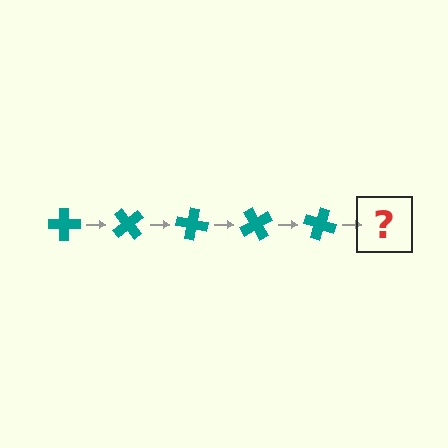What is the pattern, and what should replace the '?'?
The pattern is that the cross rotates 50 degrees each step. The '?' should be a teal cross rotated 250 degrees.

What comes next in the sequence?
The next element should be a teal cross rotated 250 degrees.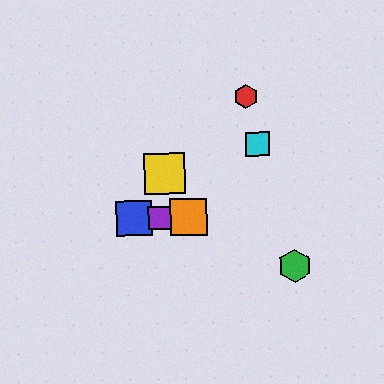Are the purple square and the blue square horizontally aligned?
Yes, both are at y≈218.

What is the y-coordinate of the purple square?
The purple square is at y≈218.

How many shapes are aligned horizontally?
3 shapes (the blue square, the purple square, the orange square) are aligned horizontally.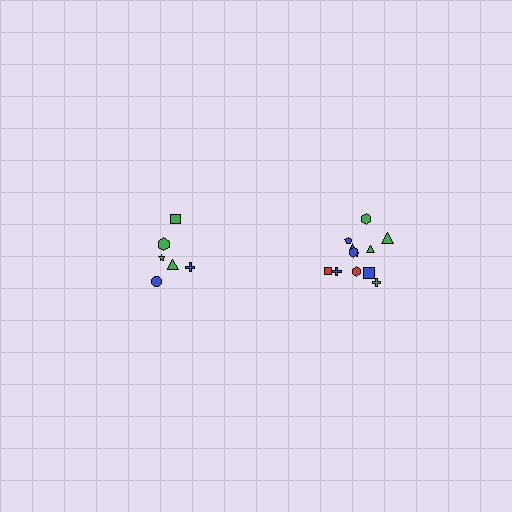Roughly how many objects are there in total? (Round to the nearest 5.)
Roughly 20 objects in total.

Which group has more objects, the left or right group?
The right group.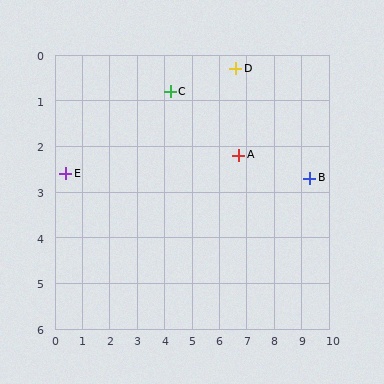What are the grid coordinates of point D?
Point D is at approximately (6.6, 0.3).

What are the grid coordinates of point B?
Point B is at approximately (9.3, 2.7).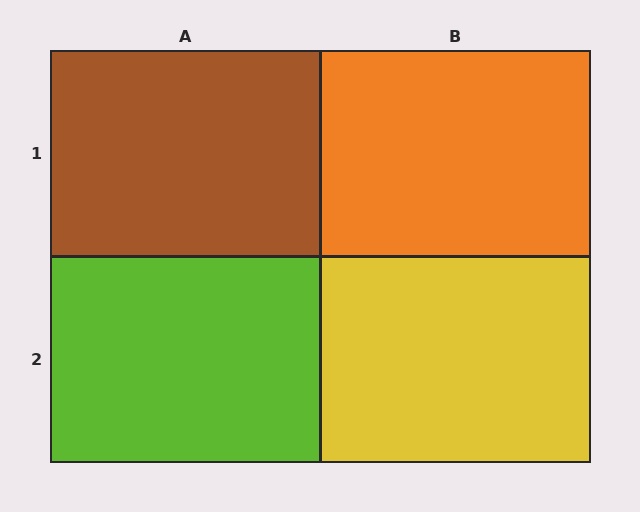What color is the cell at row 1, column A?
Brown.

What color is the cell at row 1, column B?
Orange.